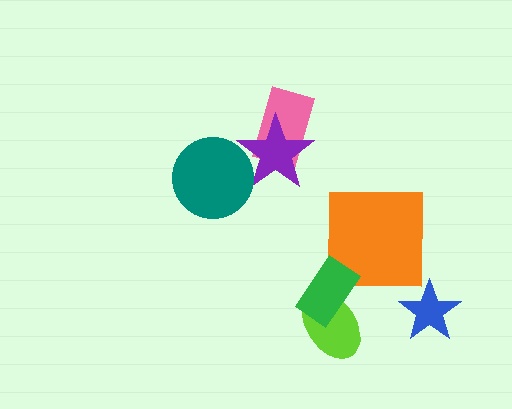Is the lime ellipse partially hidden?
Yes, it is partially covered by another shape.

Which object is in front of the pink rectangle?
The purple star is in front of the pink rectangle.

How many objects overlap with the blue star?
0 objects overlap with the blue star.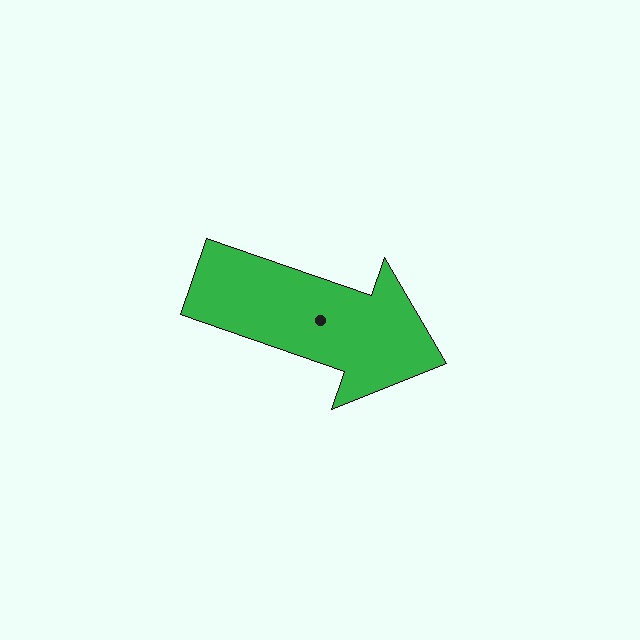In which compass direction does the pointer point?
East.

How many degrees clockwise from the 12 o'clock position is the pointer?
Approximately 109 degrees.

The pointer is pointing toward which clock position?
Roughly 4 o'clock.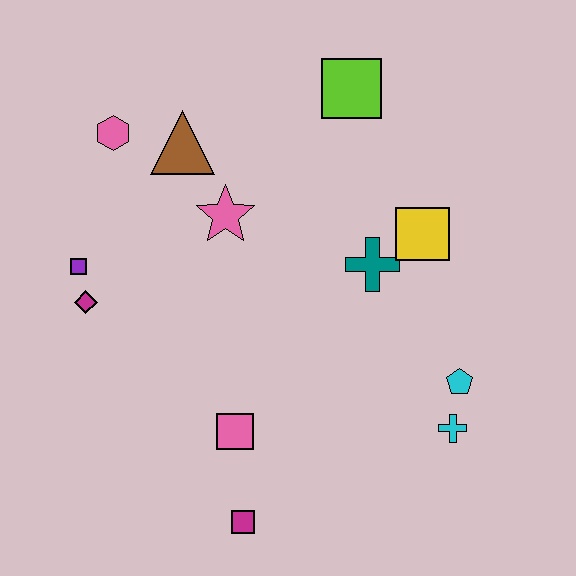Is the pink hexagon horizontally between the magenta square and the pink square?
No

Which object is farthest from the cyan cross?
The pink hexagon is farthest from the cyan cross.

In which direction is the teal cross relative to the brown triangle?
The teal cross is to the right of the brown triangle.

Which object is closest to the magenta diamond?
The purple square is closest to the magenta diamond.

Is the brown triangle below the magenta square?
No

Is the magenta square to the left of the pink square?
No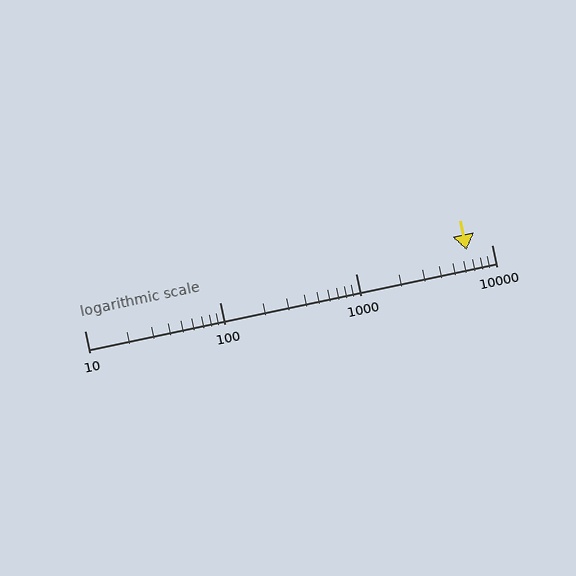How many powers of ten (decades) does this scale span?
The scale spans 3 decades, from 10 to 10000.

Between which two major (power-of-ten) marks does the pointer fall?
The pointer is between 1000 and 10000.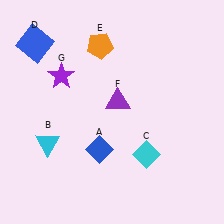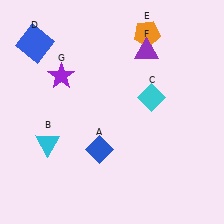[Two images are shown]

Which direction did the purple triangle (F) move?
The purple triangle (F) moved up.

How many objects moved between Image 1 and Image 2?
3 objects moved between the two images.